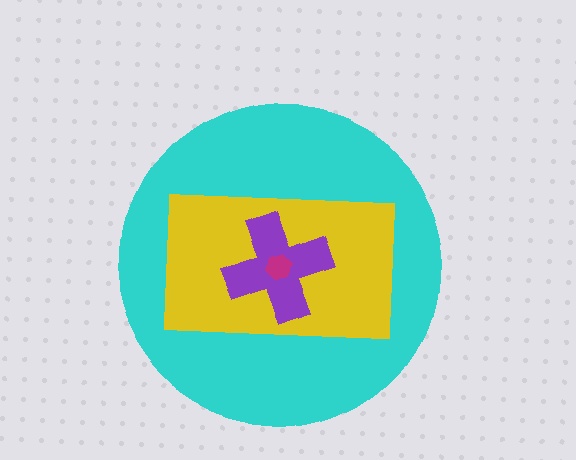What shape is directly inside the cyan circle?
The yellow rectangle.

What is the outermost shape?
The cyan circle.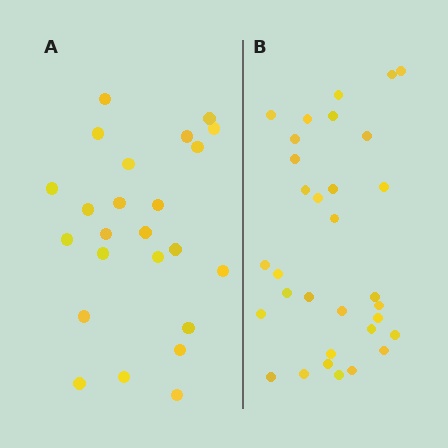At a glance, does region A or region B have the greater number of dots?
Region B (the right region) has more dots.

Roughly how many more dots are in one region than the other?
Region B has roughly 8 or so more dots than region A.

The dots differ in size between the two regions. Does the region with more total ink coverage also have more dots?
No. Region A has more total ink coverage because its dots are larger, but region B actually contains more individual dots. Total area can be misleading — the number of items is what matters here.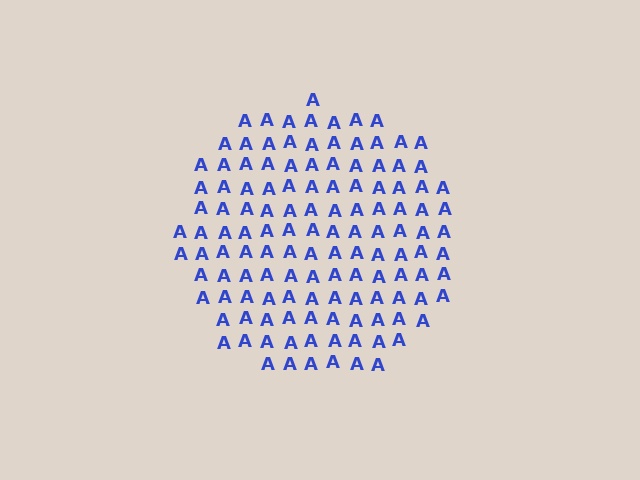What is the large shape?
The large shape is a circle.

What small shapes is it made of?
It is made of small letter A's.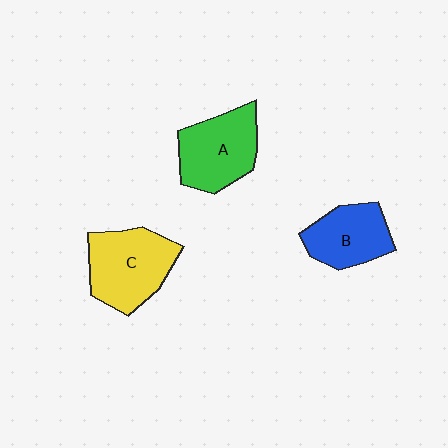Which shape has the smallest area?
Shape B (blue).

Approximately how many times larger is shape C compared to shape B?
Approximately 1.3 times.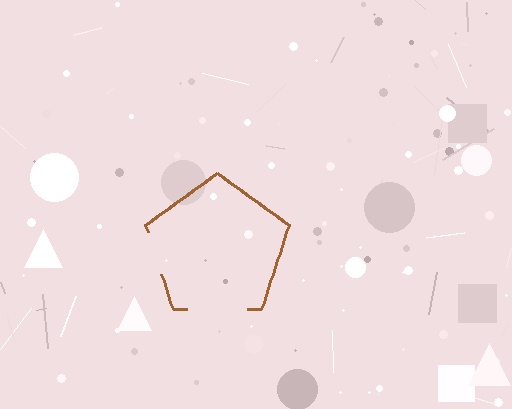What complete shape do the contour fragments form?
The contour fragments form a pentagon.